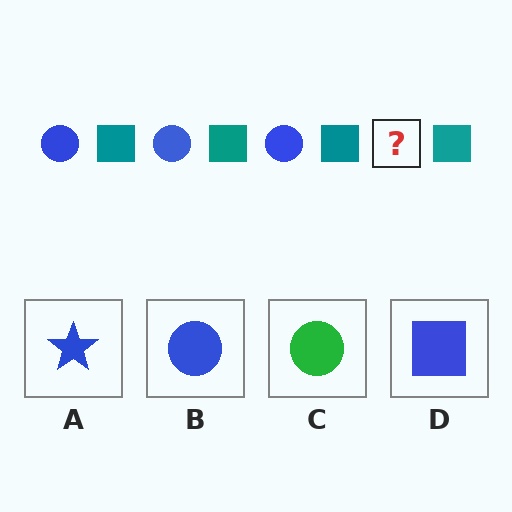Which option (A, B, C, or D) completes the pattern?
B.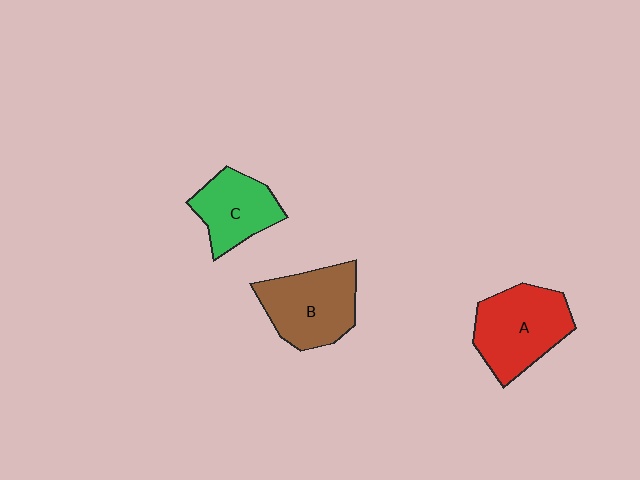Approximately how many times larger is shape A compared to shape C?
Approximately 1.4 times.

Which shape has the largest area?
Shape A (red).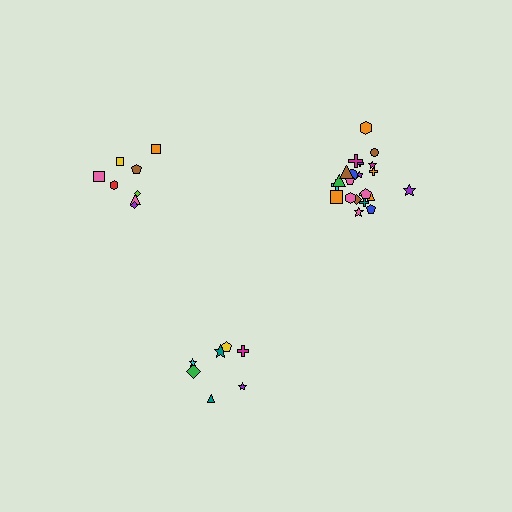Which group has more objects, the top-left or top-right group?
The top-right group.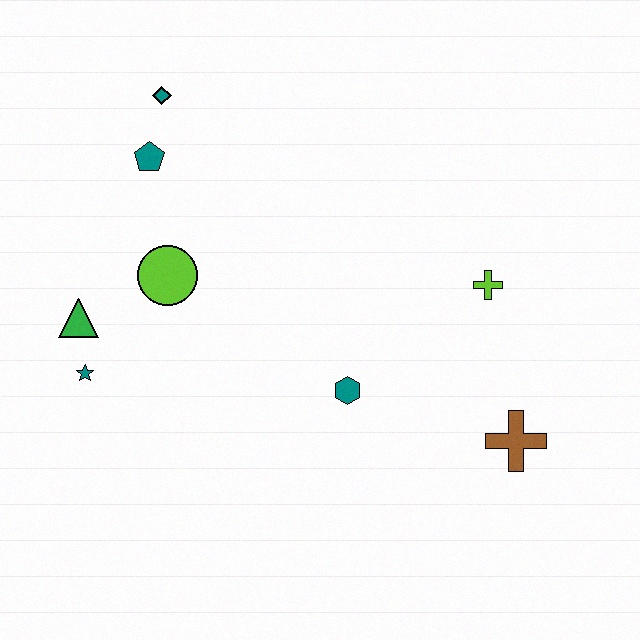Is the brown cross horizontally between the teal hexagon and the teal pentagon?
No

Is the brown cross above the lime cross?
No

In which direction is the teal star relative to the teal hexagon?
The teal star is to the left of the teal hexagon.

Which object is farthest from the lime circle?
The brown cross is farthest from the lime circle.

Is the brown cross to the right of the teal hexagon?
Yes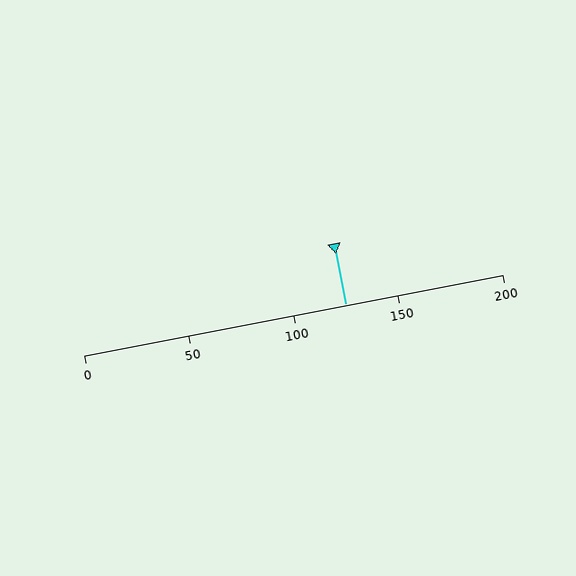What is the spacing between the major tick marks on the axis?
The major ticks are spaced 50 apart.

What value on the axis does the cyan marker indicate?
The marker indicates approximately 125.